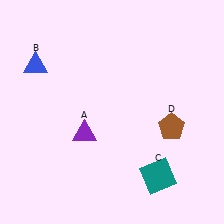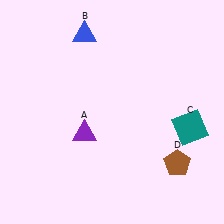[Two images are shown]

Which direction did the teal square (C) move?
The teal square (C) moved up.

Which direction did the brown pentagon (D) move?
The brown pentagon (D) moved down.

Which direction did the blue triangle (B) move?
The blue triangle (B) moved right.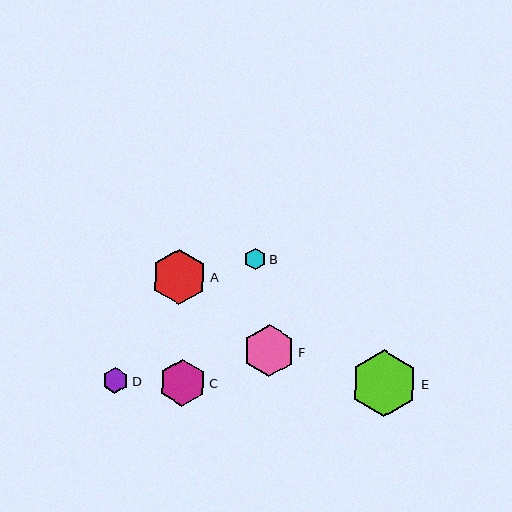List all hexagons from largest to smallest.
From largest to smallest: E, A, F, C, D, B.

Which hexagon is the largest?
Hexagon E is the largest with a size of approximately 68 pixels.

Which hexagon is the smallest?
Hexagon B is the smallest with a size of approximately 21 pixels.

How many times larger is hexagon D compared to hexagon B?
Hexagon D is approximately 1.2 times the size of hexagon B.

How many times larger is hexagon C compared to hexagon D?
Hexagon C is approximately 1.8 times the size of hexagon D.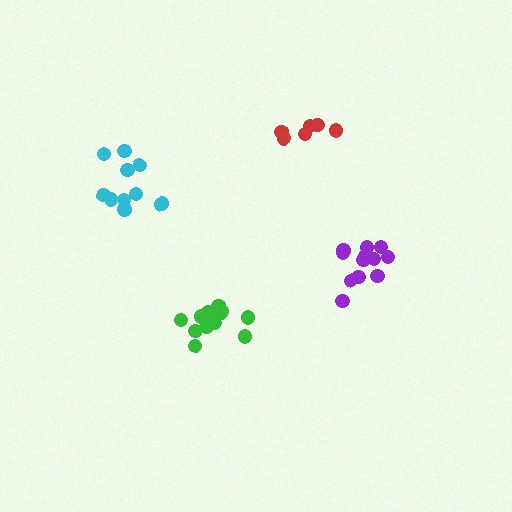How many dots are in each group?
Group 1: 12 dots, Group 2: 6 dots, Group 3: 10 dots, Group 4: 12 dots (40 total).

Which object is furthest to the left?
The cyan cluster is leftmost.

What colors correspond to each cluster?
The clusters are colored: green, red, cyan, purple.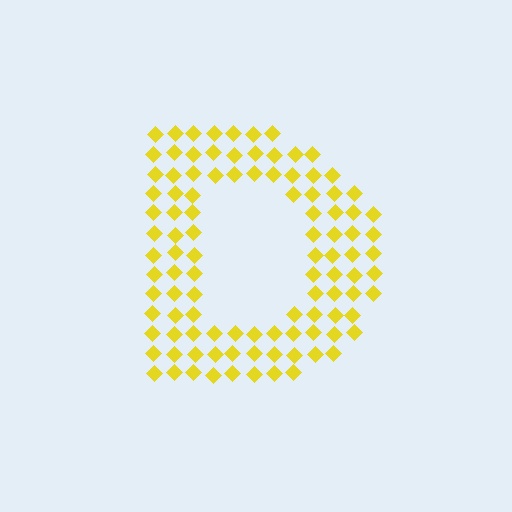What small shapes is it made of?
It is made of small diamonds.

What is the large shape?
The large shape is the letter D.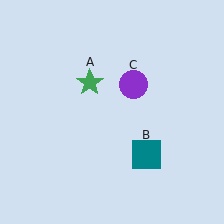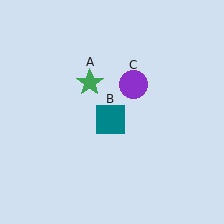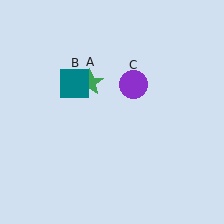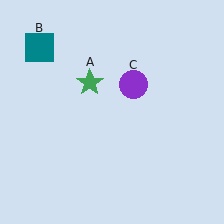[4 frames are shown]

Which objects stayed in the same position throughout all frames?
Green star (object A) and purple circle (object C) remained stationary.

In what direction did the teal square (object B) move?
The teal square (object B) moved up and to the left.